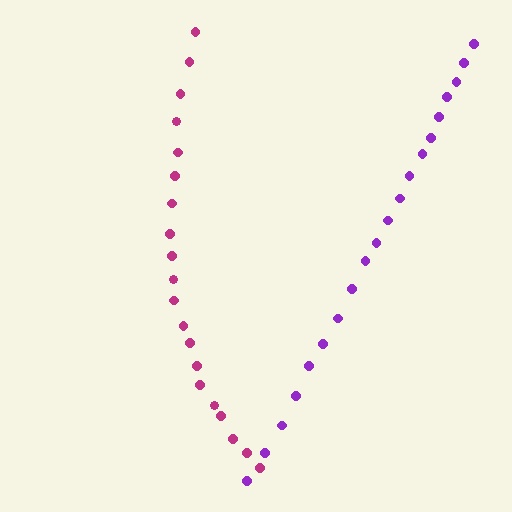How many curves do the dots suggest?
There are 2 distinct paths.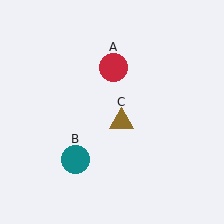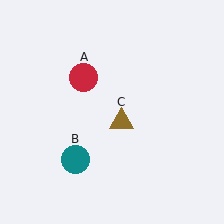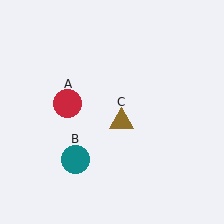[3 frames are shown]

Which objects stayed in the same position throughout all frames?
Teal circle (object B) and brown triangle (object C) remained stationary.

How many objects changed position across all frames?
1 object changed position: red circle (object A).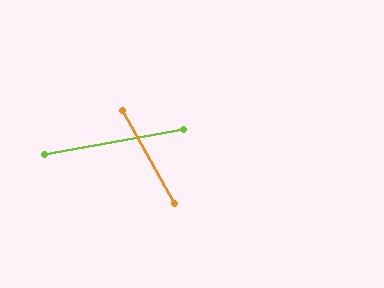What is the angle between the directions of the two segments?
Approximately 71 degrees.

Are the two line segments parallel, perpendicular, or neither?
Neither parallel nor perpendicular — they differ by about 71°.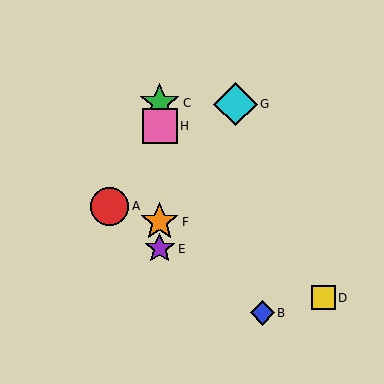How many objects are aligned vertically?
4 objects (C, E, F, H) are aligned vertically.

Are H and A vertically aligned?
No, H is at x≈160 and A is at x≈110.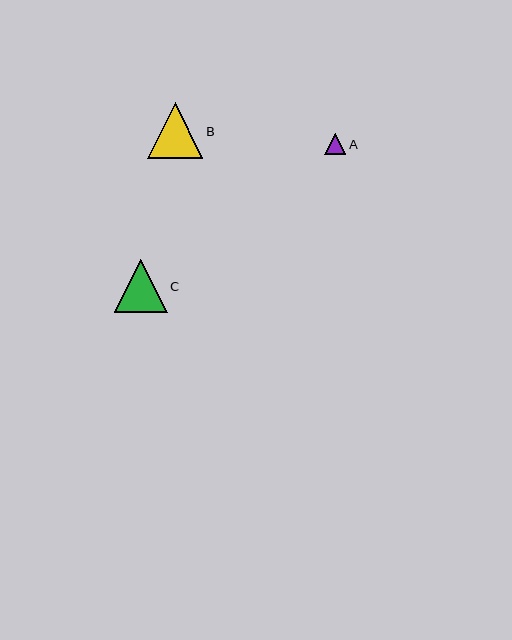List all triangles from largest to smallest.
From largest to smallest: B, C, A.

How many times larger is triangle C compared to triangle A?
Triangle C is approximately 2.6 times the size of triangle A.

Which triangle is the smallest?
Triangle A is the smallest with a size of approximately 21 pixels.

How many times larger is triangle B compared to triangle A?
Triangle B is approximately 2.7 times the size of triangle A.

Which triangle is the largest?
Triangle B is the largest with a size of approximately 55 pixels.